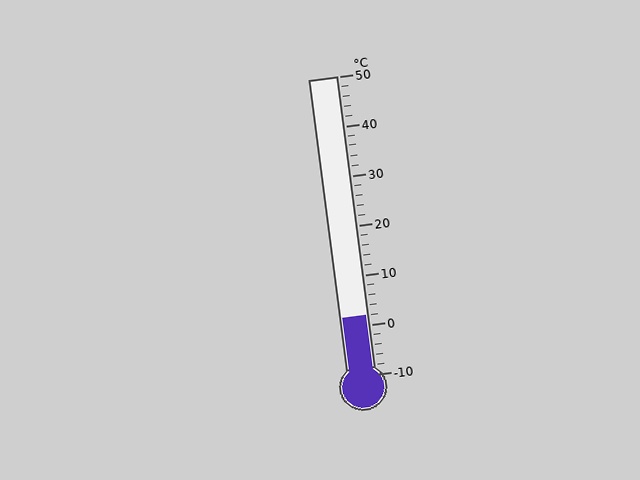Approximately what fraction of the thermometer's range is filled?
The thermometer is filled to approximately 20% of its range.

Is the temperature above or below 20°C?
The temperature is below 20°C.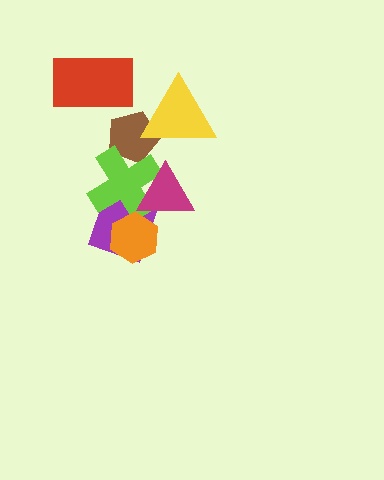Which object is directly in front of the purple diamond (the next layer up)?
The lime cross is directly in front of the purple diamond.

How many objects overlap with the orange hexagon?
2 objects overlap with the orange hexagon.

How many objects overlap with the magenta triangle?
2 objects overlap with the magenta triangle.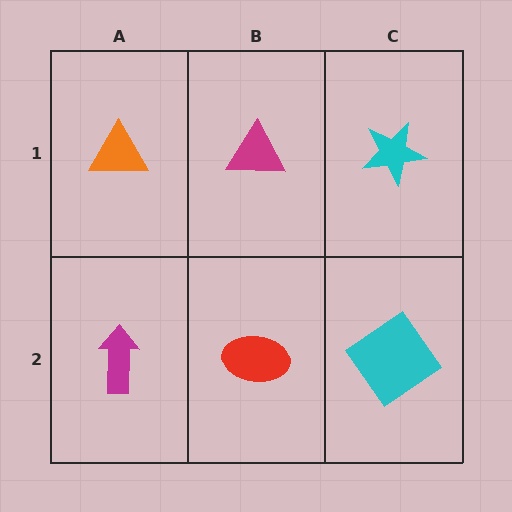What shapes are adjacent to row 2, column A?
An orange triangle (row 1, column A), a red ellipse (row 2, column B).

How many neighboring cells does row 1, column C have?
2.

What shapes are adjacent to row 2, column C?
A cyan star (row 1, column C), a red ellipse (row 2, column B).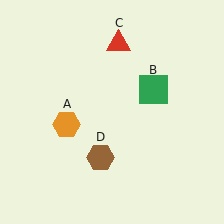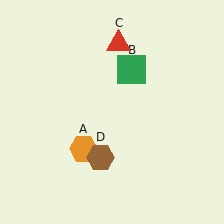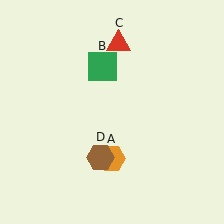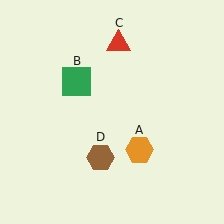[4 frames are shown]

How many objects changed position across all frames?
2 objects changed position: orange hexagon (object A), green square (object B).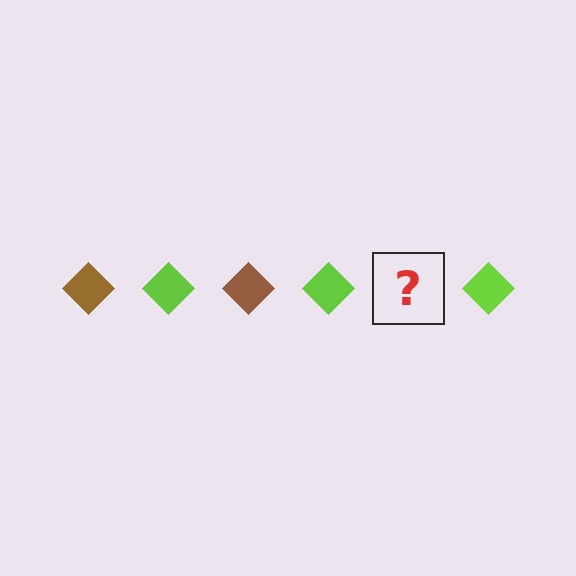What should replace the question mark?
The question mark should be replaced with a brown diamond.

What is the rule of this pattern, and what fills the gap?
The rule is that the pattern cycles through brown, lime diamonds. The gap should be filled with a brown diamond.